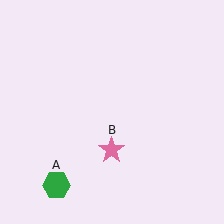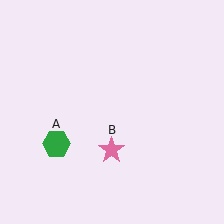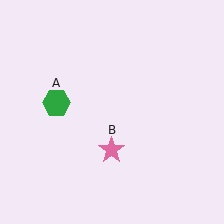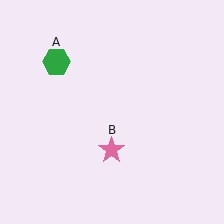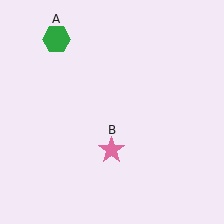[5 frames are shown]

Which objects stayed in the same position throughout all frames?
Pink star (object B) remained stationary.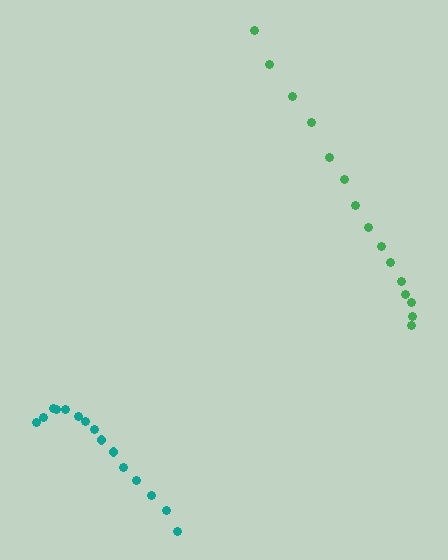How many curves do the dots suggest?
There are 2 distinct paths.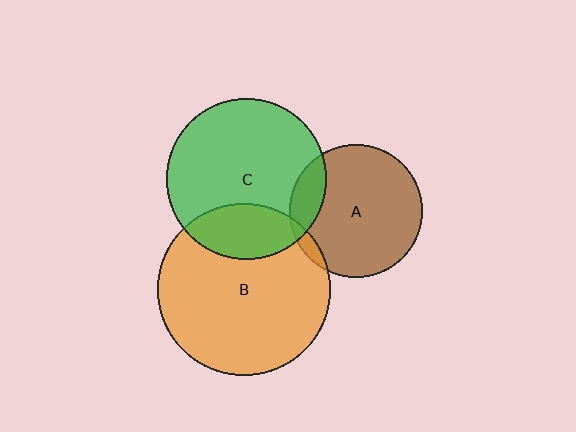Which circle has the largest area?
Circle B (orange).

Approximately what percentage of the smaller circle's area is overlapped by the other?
Approximately 25%.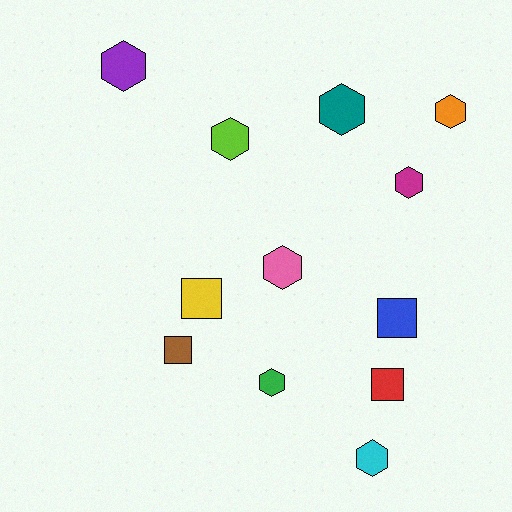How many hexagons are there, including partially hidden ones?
There are 8 hexagons.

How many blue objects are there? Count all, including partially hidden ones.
There is 1 blue object.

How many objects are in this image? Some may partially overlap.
There are 12 objects.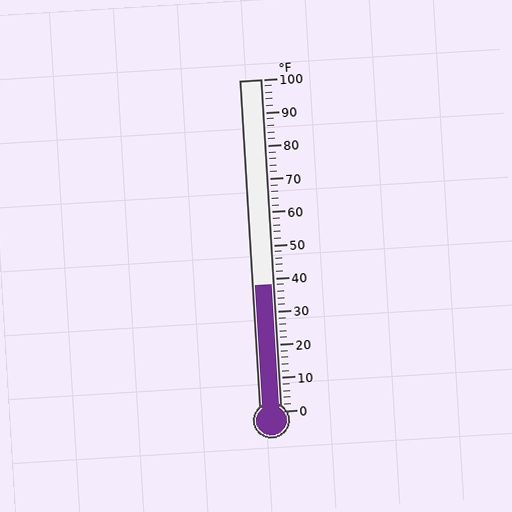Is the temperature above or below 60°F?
The temperature is below 60°F.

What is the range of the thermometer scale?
The thermometer scale ranges from 0°F to 100°F.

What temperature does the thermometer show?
The thermometer shows approximately 38°F.